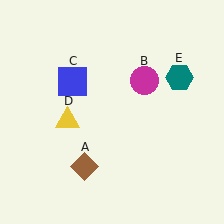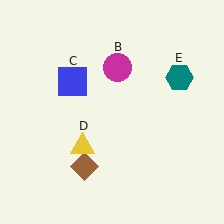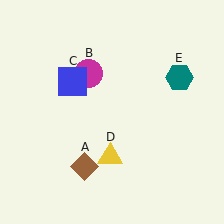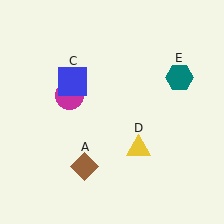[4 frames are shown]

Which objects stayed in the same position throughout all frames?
Brown diamond (object A) and blue square (object C) and teal hexagon (object E) remained stationary.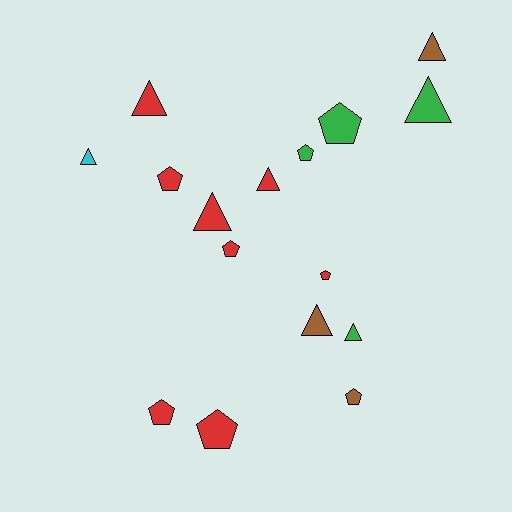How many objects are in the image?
There are 16 objects.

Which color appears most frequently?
Red, with 8 objects.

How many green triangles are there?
There are 2 green triangles.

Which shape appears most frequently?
Pentagon, with 8 objects.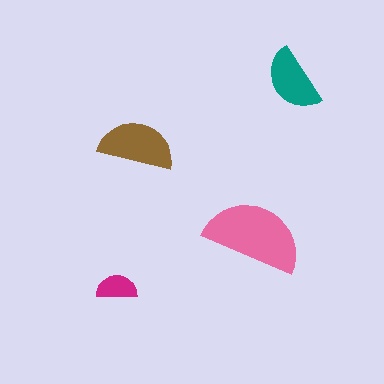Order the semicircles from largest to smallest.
the pink one, the brown one, the teal one, the magenta one.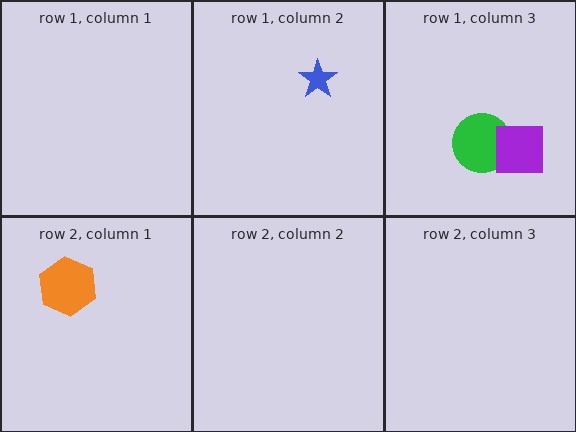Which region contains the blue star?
The row 1, column 2 region.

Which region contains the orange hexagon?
The row 2, column 1 region.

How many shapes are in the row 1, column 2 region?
1.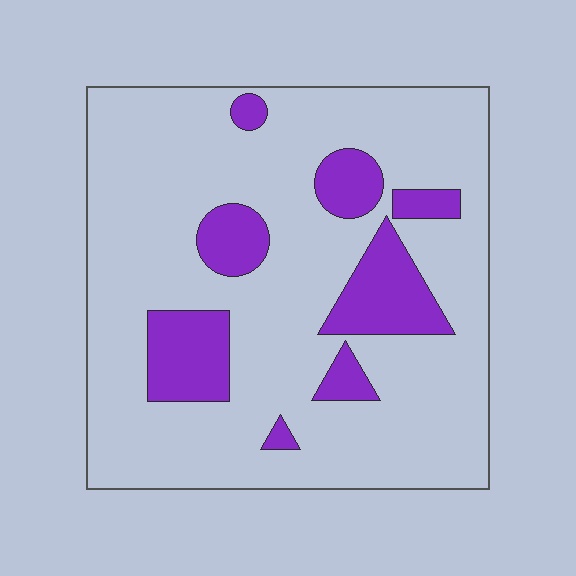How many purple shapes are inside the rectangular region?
8.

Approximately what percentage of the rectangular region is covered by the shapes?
Approximately 20%.